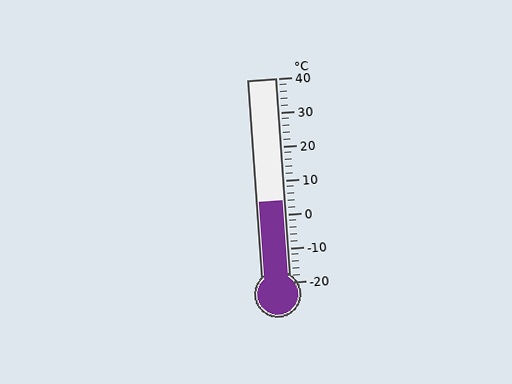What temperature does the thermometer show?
The thermometer shows approximately 4°C.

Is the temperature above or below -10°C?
The temperature is above -10°C.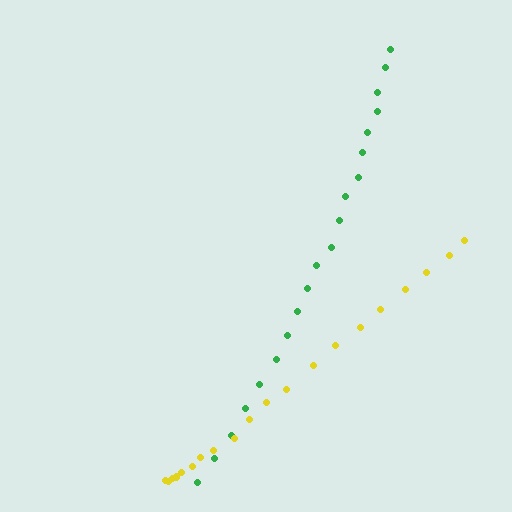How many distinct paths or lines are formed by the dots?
There are 2 distinct paths.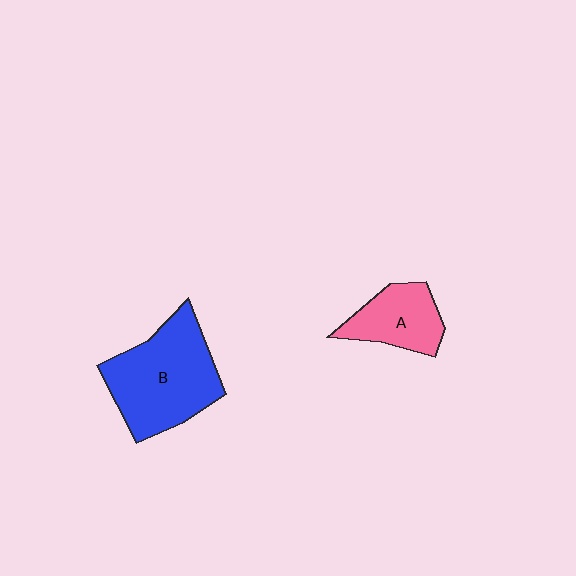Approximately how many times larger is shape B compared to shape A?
Approximately 1.9 times.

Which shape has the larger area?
Shape B (blue).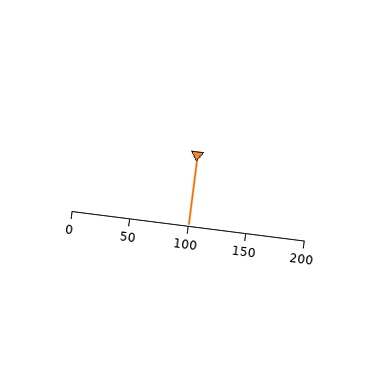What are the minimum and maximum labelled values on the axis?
The axis runs from 0 to 200.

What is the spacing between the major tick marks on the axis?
The major ticks are spaced 50 apart.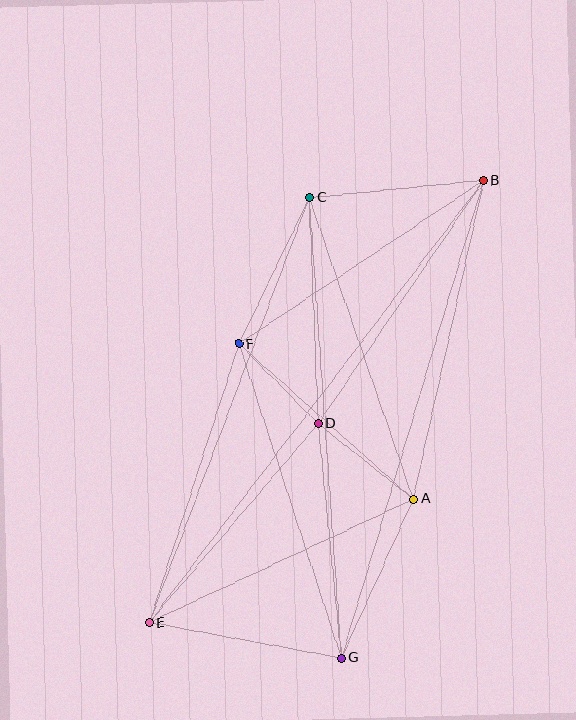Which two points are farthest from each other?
Points B and E are farthest from each other.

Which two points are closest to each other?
Points D and F are closest to each other.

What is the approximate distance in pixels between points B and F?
The distance between B and F is approximately 294 pixels.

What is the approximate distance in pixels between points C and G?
The distance between C and G is approximately 462 pixels.